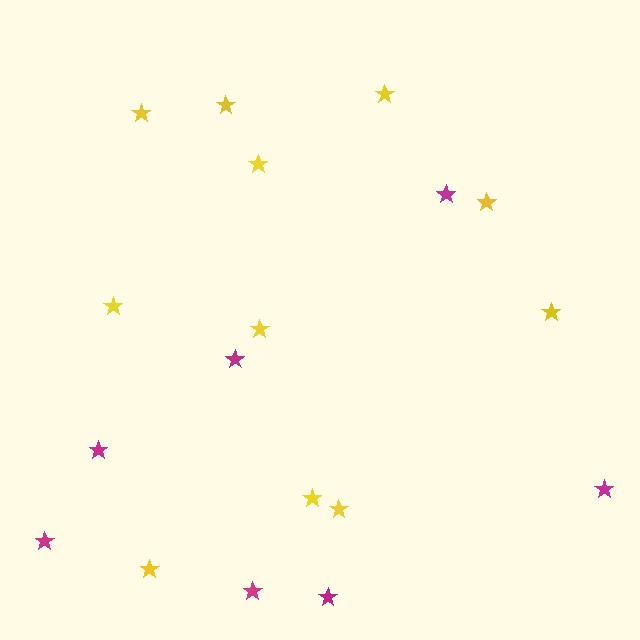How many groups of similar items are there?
There are 2 groups: one group of yellow stars (11) and one group of magenta stars (7).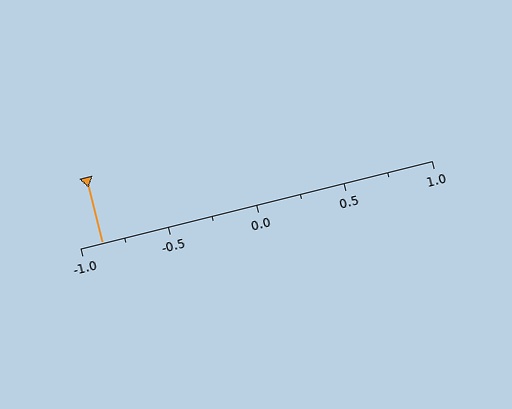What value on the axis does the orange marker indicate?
The marker indicates approximately -0.88.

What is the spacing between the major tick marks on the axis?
The major ticks are spaced 0.5 apart.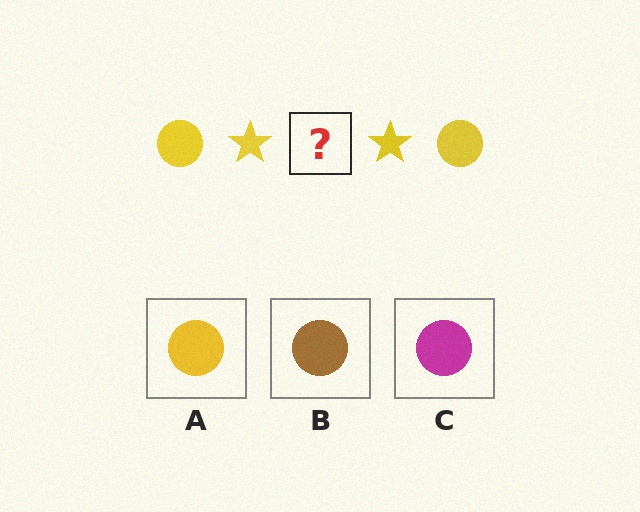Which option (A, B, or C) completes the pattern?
A.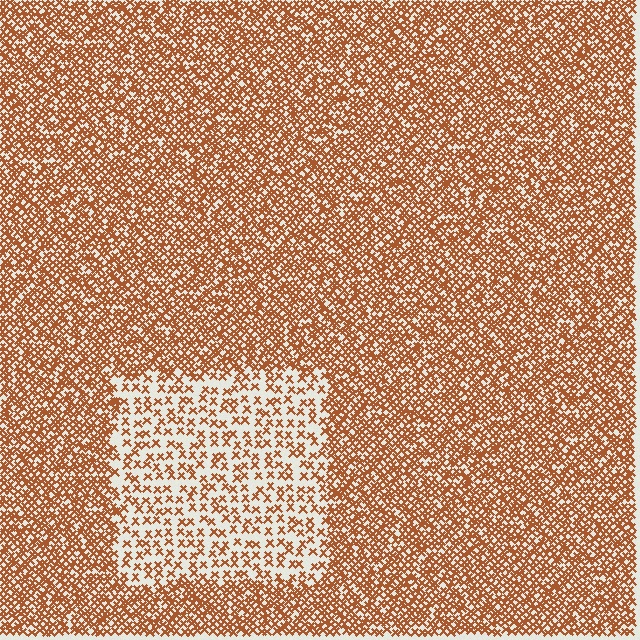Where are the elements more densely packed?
The elements are more densely packed outside the rectangle boundary.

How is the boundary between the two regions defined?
The boundary is defined by a change in element density (approximately 2.5x ratio). All elements are the same color, size, and shape.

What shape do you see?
I see a rectangle.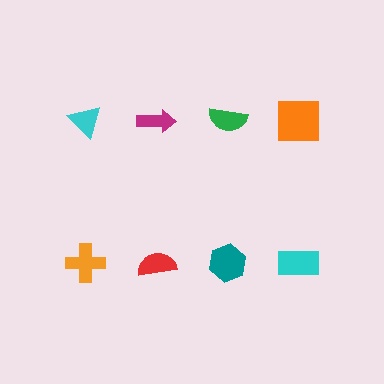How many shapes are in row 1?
4 shapes.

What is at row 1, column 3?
A green semicircle.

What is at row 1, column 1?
A cyan triangle.